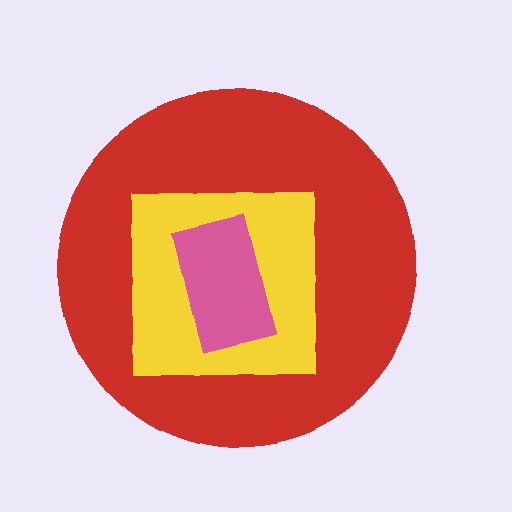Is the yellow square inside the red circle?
Yes.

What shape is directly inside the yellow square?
The pink rectangle.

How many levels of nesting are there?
3.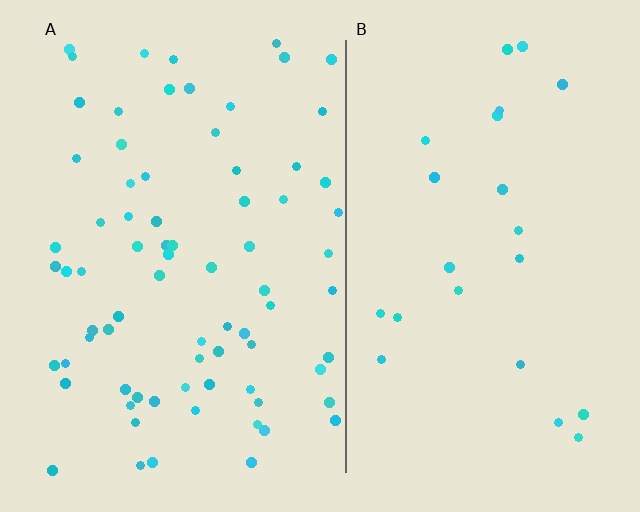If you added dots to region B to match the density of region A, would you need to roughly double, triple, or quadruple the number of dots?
Approximately triple.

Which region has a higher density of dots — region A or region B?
A (the left).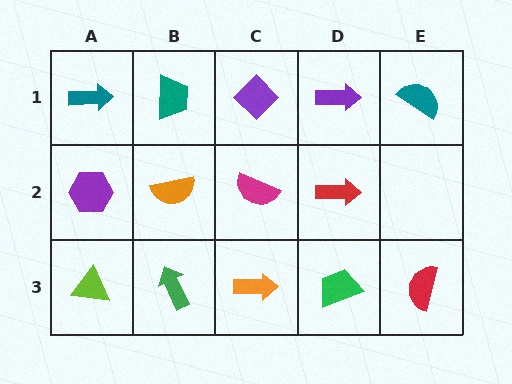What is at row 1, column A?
A teal arrow.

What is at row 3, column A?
A lime triangle.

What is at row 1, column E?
A teal semicircle.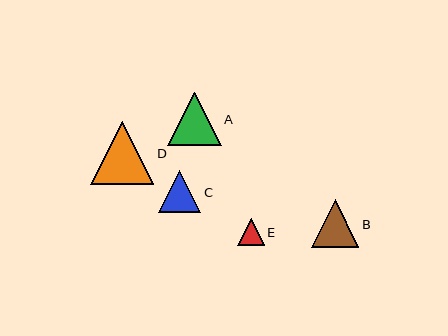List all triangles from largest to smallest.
From largest to smallest: D, A, B, C, E.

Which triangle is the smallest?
Triangle E is the smallest with a size of approximately 27 pixels.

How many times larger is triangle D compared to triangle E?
Triangle D is approximately 2.4 times the size of triangle E.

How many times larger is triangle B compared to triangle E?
Triangle B is approximately 1.8 times the size of triangle E.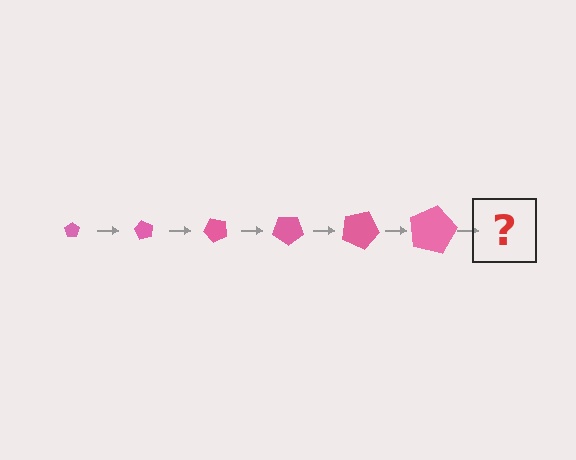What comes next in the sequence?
The next element should be a pentagon, larger than the previous one and rotated 360 degrees from the start.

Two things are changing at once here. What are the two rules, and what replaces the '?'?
The two rules are that the pentagon grows larger each step and it rotates 60 degrees each step. The '?' should be a pentagon, larger than the previous one and rotated 360 degrees from the start.